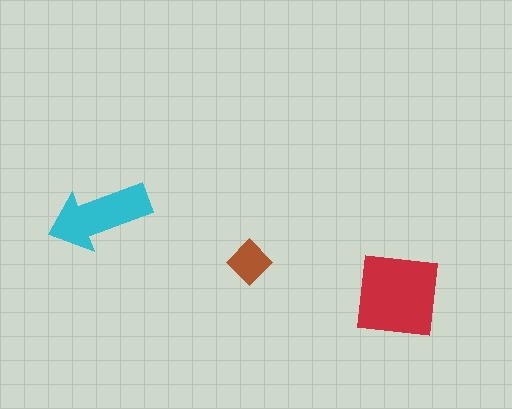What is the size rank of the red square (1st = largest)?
1st.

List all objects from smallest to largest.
The brown diamond, the cyan arrow, the red square.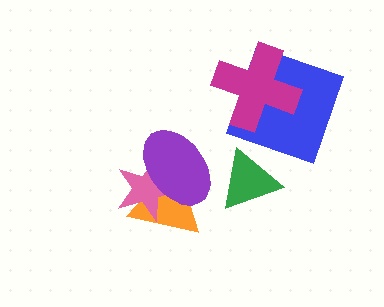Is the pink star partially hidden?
Yes, it is partially covered by another shape.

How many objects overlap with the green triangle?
0 objects overlap with the green triangle.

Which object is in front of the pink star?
The purple ellipse is in front of the pink star.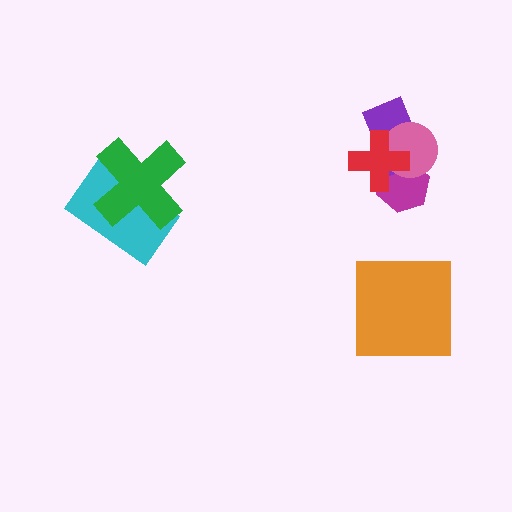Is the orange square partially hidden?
No, no other shape covers it.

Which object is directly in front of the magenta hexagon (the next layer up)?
The purple rectangle is directly in front of the magenta hexagon.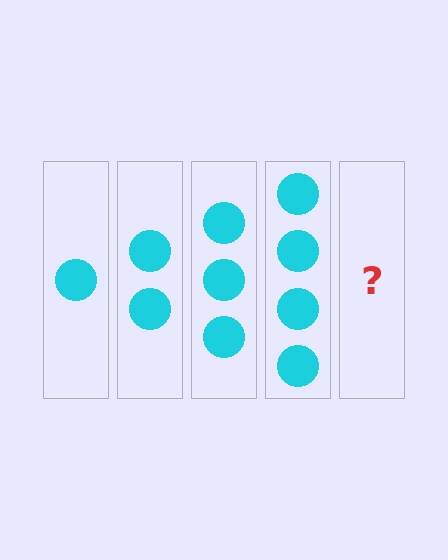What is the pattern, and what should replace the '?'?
The pattern is that each step adds one more circle. The '?' should be 5 circles.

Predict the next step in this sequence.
The next step is 5 circles.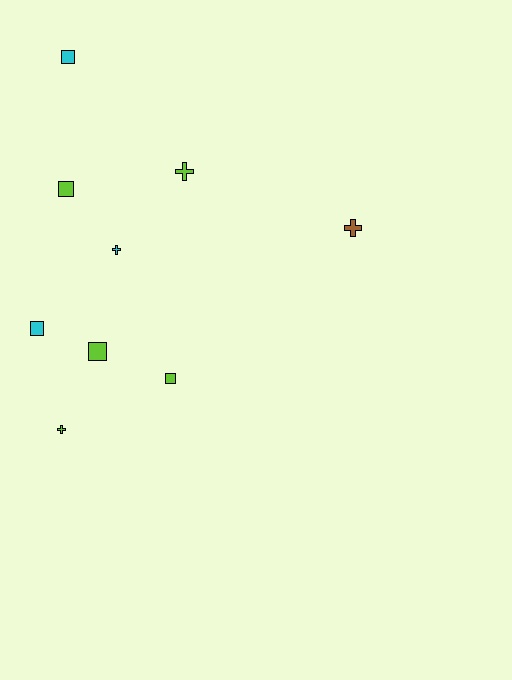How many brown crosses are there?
There is 1 brown cross.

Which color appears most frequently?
Lime, with 5 objects.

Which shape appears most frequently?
Square, with 5 objects.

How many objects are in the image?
There are 9 objects.